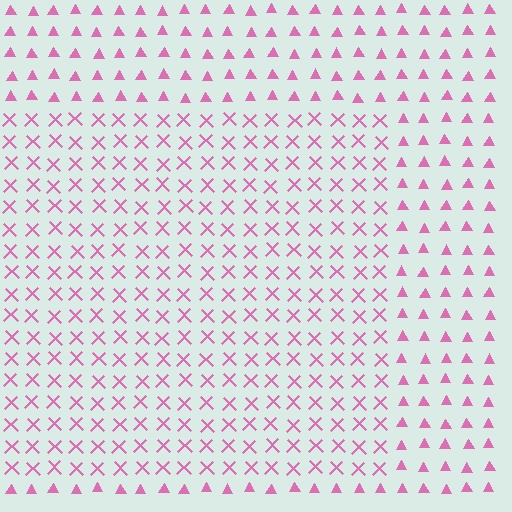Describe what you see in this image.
The image is filled with small pink elements arranged in a uniform grid. A rectangle-shaped region contains X marks, while the surrounding area contains triangles. The boundary is defined purely by the change in element shape.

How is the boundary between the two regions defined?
The boundary is defined by a change in element shape: X marks inside vs. triangles outside. All elements share the same color and spacing.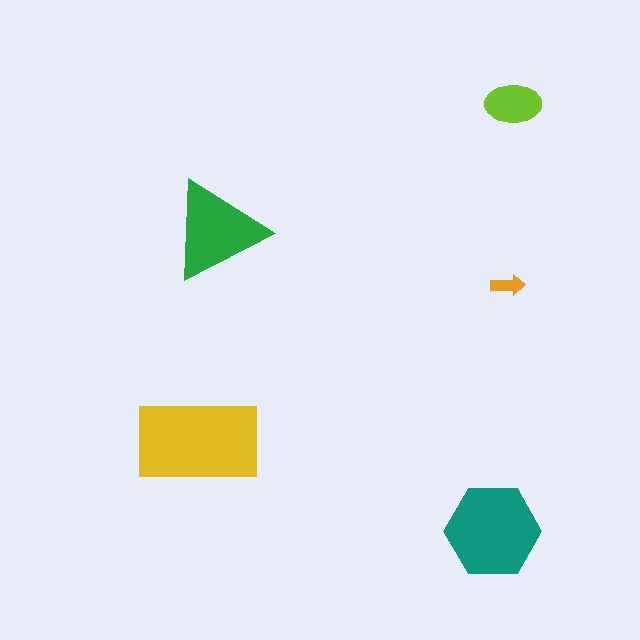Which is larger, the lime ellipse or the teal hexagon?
The teal hexagon.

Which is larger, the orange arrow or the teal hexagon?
The teal hexagon.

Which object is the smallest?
The orange arrow.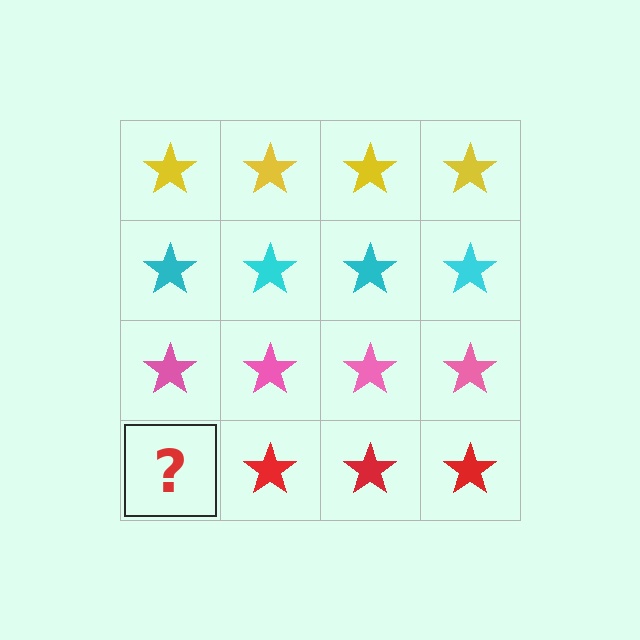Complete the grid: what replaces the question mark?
The question mark should be replaced with a red star.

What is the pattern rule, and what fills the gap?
The rule is that each row has a consistent color. The gap should be filled with a red star.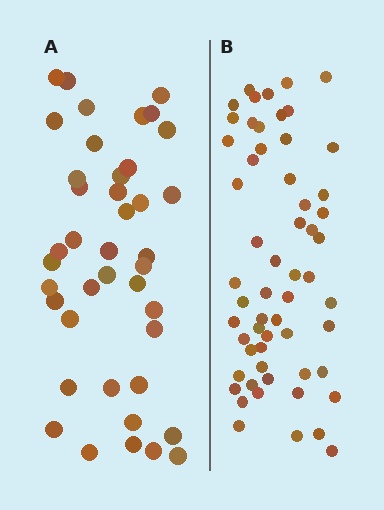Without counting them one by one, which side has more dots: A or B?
Region B (the right region) has more dots.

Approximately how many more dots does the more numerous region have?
Region B has approximately 15 more dots than region A.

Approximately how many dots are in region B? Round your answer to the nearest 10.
About 60 dots. (The exact count is 58, which rounds to 60.)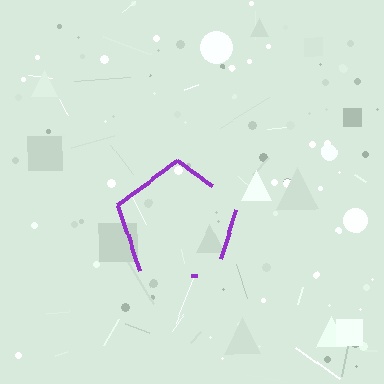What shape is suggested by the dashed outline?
The dashed outline suggests a pentagon.